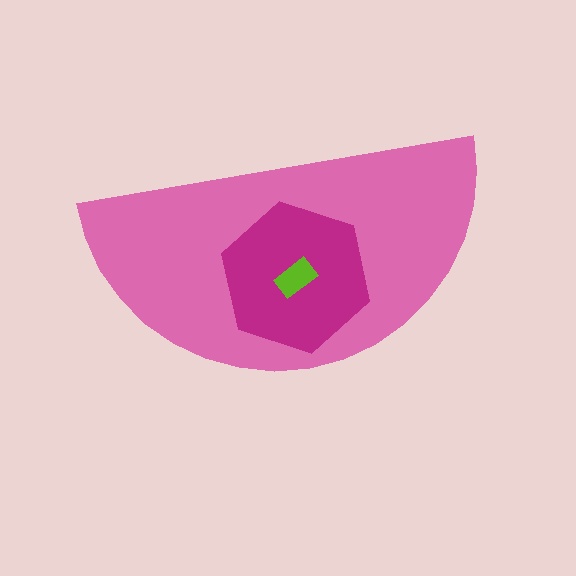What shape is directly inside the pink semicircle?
The magenta hexagon.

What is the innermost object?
The lime rectangle.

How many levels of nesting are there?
3.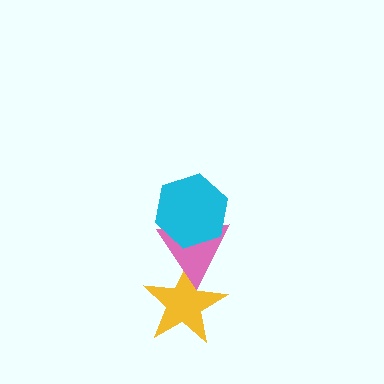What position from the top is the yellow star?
The yellow star is 3rd from the top.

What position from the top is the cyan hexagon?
The cyan hexagon is 1st from the top.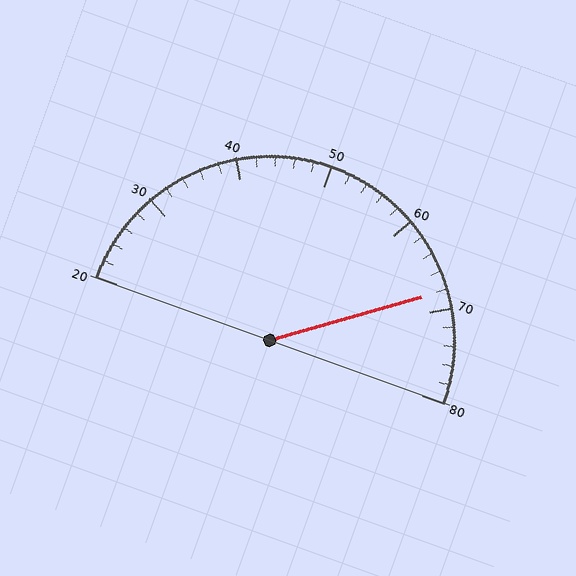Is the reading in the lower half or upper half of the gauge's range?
The reading is in the upper half of the range (20 to 80).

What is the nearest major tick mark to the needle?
The nearest major tick mark is 70.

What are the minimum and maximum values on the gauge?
The gauge ranges from 20 to 80.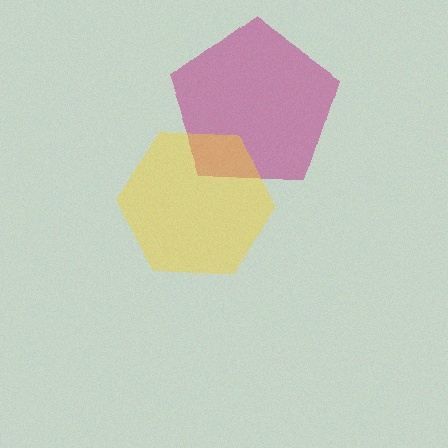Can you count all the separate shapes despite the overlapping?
Yes, there are 2 separate shapes.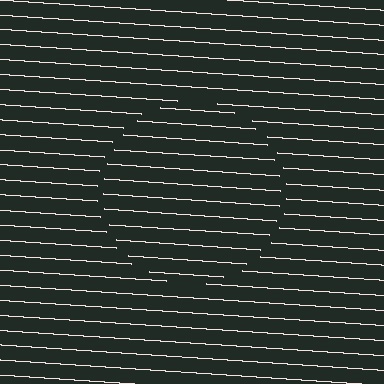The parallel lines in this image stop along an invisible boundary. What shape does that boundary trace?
An illusory circle. The interior of the shape contains the same grating, shifted by half a period — the contour is defined by the phase discontinuity where line-ends from the inner and outer gratings abut.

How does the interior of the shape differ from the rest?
The interior of the shape contains the same grating, shifted by half a period — the contour is defined by the phase discontinuity where line-ends from the inner and outer gratings abut.